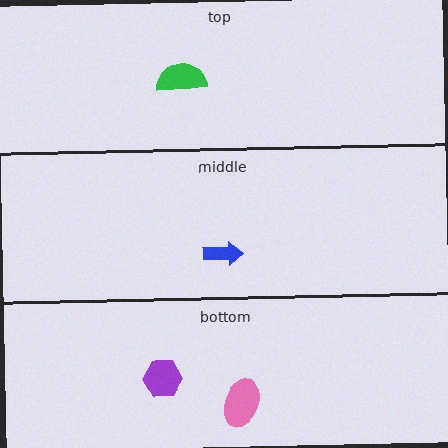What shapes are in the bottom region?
The pink ellipse, the purple hexagon.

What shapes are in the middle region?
The blue arrow.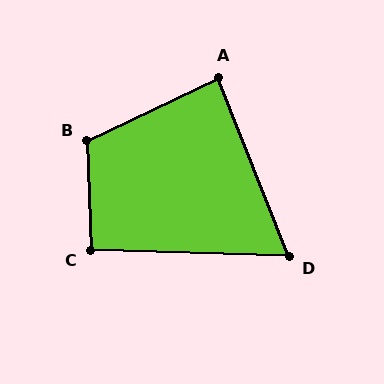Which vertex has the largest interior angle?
B, at approximately 114 degrees.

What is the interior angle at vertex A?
Approximately 86 degrees (approximately right).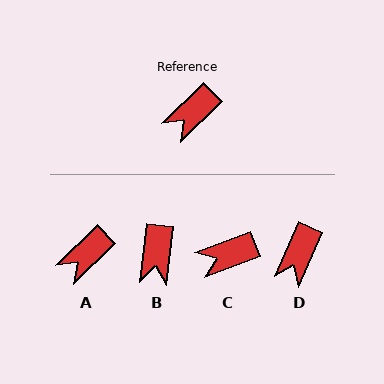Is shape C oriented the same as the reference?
No, it is off by about 23 degrees.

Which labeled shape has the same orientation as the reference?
A.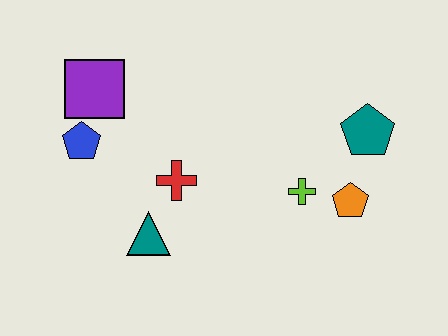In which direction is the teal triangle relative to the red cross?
The teal triangle is below the red cross.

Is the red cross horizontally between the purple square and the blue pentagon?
No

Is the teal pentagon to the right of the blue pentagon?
Yes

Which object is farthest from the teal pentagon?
The blue pentagon is farthest from the teal pentagon.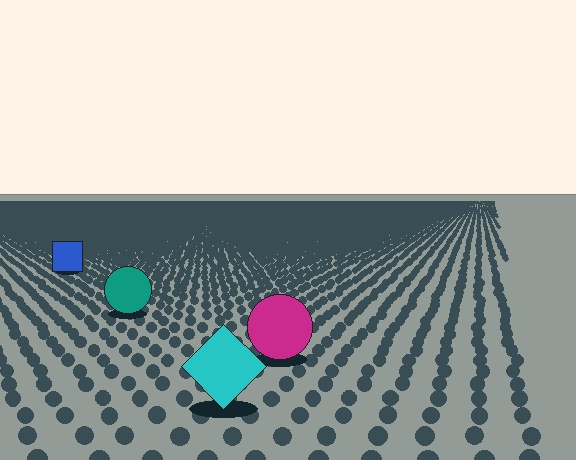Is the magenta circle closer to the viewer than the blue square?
Yes. The magenta circle is closer — you can tell from the texture gradient: the ground texture is coarser near it.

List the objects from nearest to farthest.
From nearest to farthest: the cyan diamond, the magenta circle, the teal circle, the blue square.